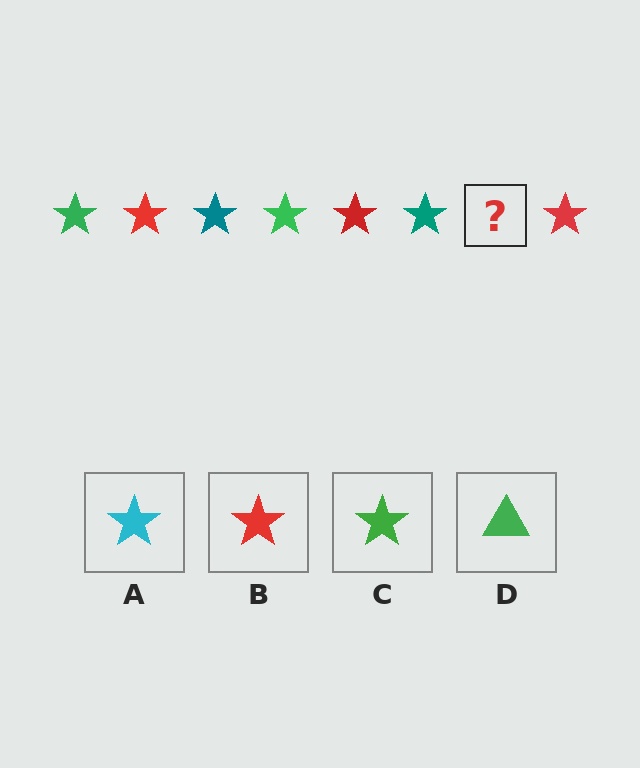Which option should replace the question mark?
Option C.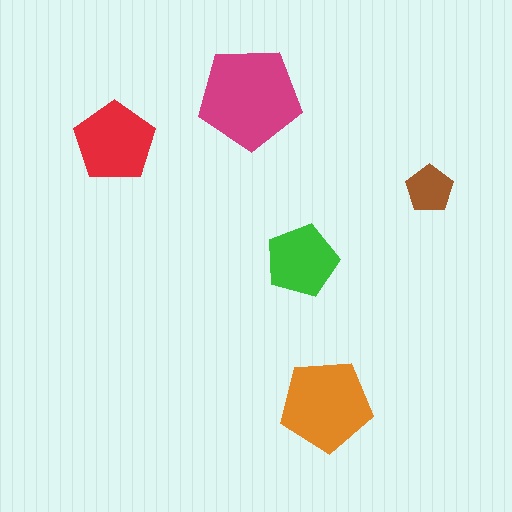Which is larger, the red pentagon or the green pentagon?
The red one.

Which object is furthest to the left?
The red pentagon is leftmost.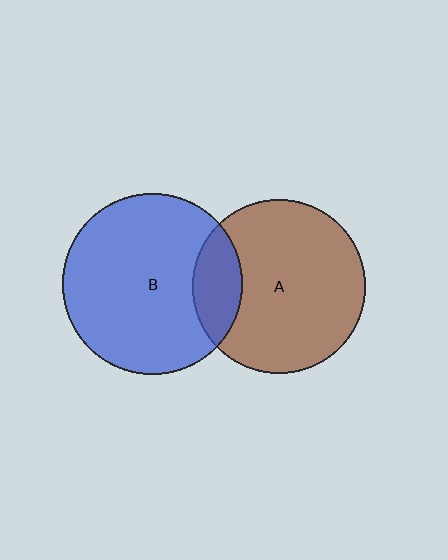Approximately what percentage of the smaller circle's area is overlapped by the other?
Approximately 20%.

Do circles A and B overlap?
Yes.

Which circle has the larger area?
Circle B (blue).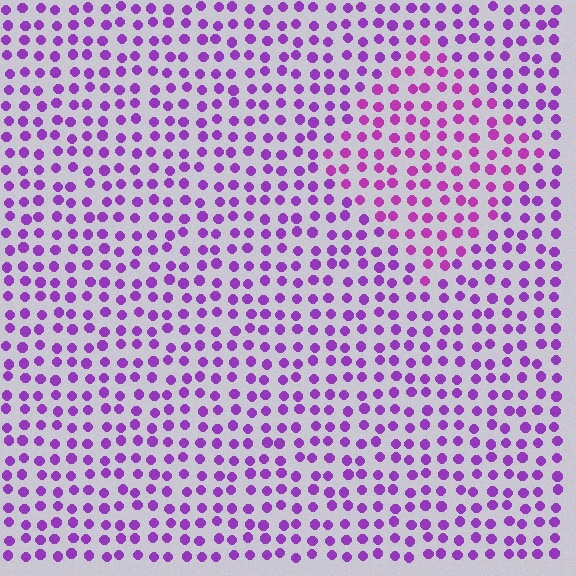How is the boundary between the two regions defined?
The boundary is defined purely by a slight shift in hue (about 22 degrees). Spacing, size, and orientation are identical on both sides.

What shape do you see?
I see a diamond.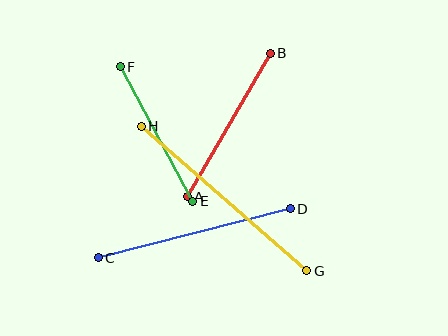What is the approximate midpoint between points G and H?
The midpoint is at approximately (224, 199) pixels.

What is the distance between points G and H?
The distance is approximately 220 pixels.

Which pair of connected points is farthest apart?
Points G and H are farthest apart.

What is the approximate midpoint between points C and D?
The midpoint is at approximately (194, 233) pixels.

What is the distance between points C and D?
The distance is approximately 199 pixels.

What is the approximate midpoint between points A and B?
The midpoint is at approximately (229, 125) pixels.